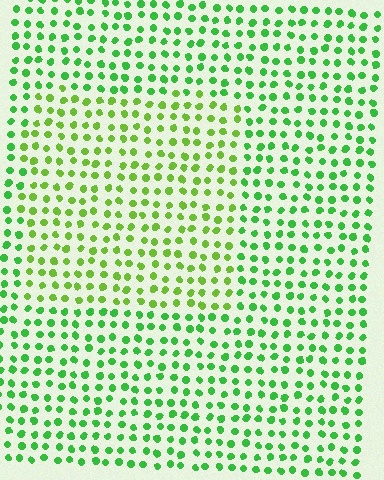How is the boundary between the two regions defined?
The boundary is defined purely by a slight shift in hue (about 28 degrees). Spacing, size, and orientation are identical on both sides.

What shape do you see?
I see a rectangle.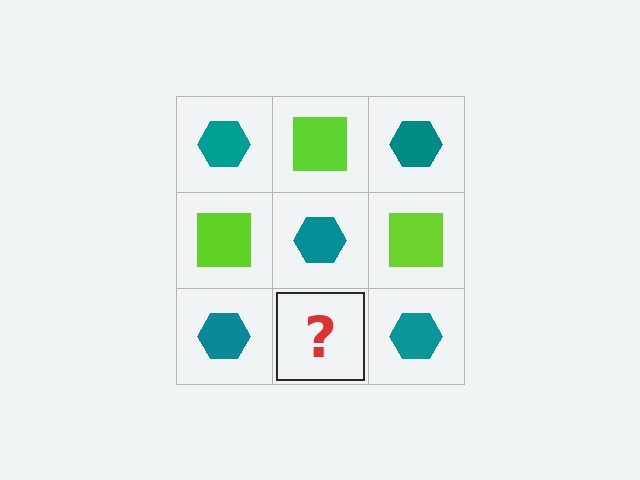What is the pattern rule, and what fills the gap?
The rule is that it alternates teal hexagon and lime square in a checkerboard pattern. The gap should be filled with a lime square.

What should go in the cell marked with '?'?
The missing cell should contain a lime square.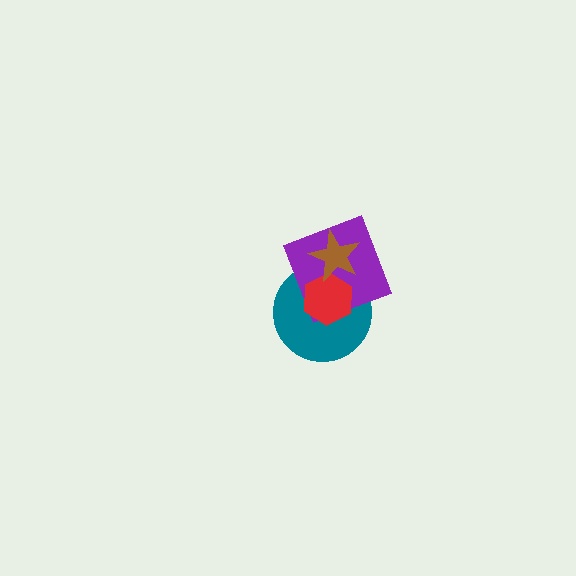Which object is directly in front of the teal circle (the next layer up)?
The purple square is directly in front of the teal circle.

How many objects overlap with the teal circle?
3 objects overlap with the teal circle.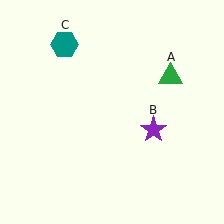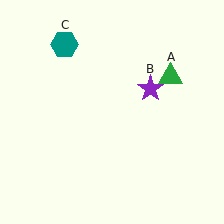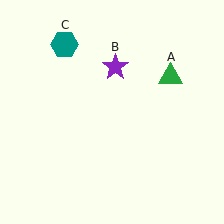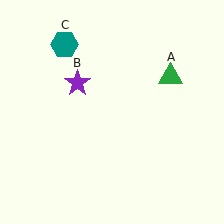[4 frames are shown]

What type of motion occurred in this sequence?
The purple star (object B) rotated counterclockwise around the center of the scene.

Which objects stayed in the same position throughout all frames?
Green triangle (object A) and teal hexagon (object C) remained stationary.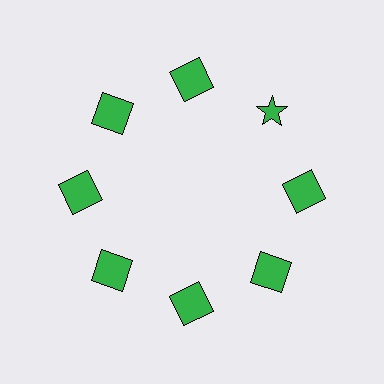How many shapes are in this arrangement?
There are 8 shapes arranged in a ring pattern.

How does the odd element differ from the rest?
It has a different shape: star instead of square.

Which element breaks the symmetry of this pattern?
The green star at roughly the 2 o'clock position breaks the symmetry. All other shapes are green squares.